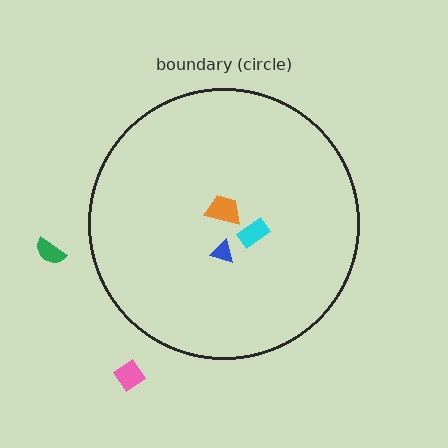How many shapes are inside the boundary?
3 inside, 2 outside.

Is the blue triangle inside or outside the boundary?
Inside.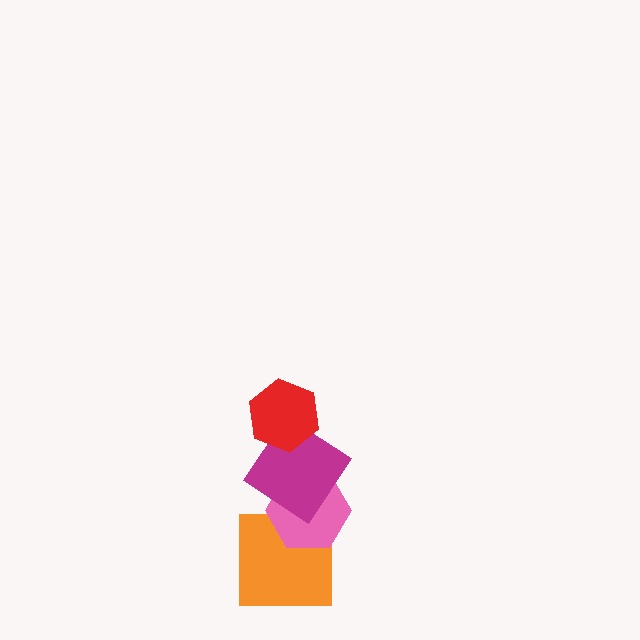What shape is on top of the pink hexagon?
The magenta diamond is on top of the pink hexagon.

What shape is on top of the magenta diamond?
The red hexagon is on top of the magenta diamond.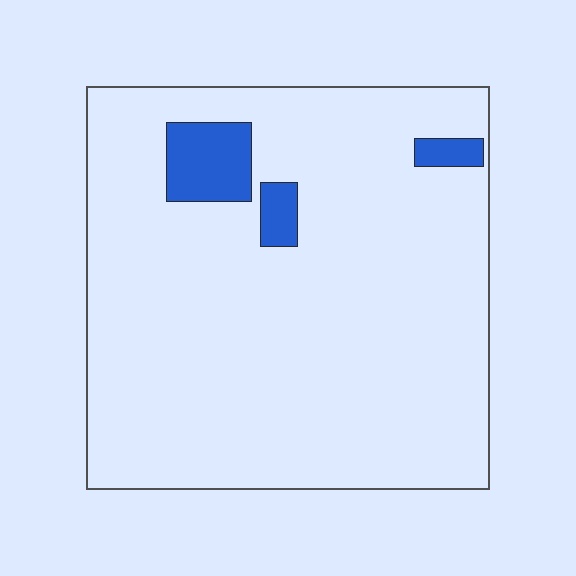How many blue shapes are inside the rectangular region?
3.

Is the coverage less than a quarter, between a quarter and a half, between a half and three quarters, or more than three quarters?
Less than a quarter.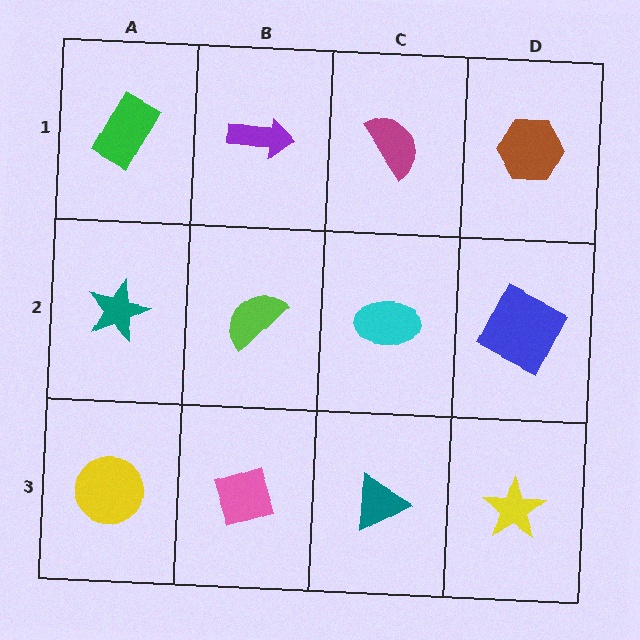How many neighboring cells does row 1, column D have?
2.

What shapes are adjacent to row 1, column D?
A blue square (row 2, column D), a magenta semicircle (row 1, column C).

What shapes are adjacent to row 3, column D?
A blue square (row 2, column D), a teal triangle (row 3, column C).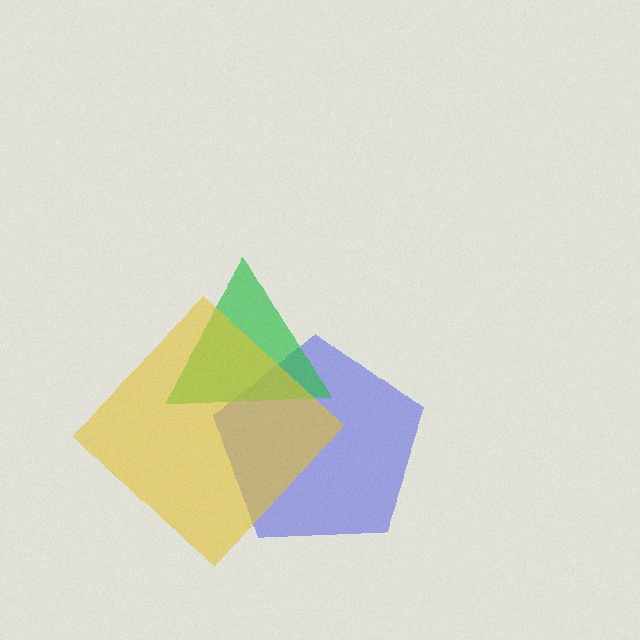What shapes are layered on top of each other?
The layered shapes are: a blue pentagon, a green triangle, a yellow diamond.